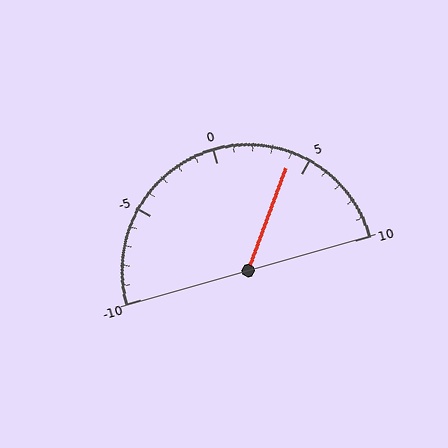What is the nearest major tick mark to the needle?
The nearest major tick mark is 5.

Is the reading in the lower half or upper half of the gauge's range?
The reading is in the upper half of the range (-10 to 10).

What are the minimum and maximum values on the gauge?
The gauge ranges from -10 to 10.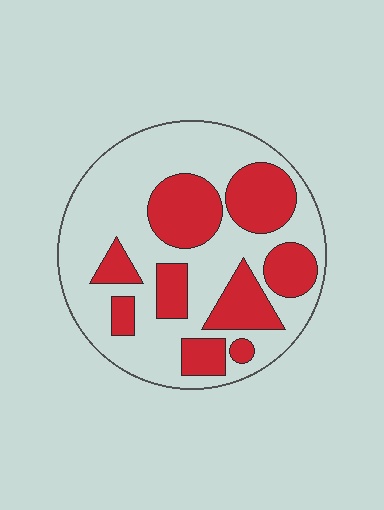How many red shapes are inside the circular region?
9.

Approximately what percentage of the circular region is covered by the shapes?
Approximately 35%.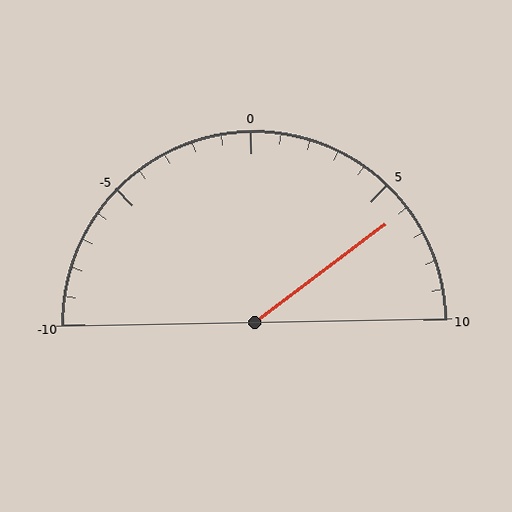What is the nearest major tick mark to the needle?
The nearest major tick mark is 5.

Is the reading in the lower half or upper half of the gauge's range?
The reading is in the upper half of the range (-10 to 10).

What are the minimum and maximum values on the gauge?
The gauge ranges from -10 to 10.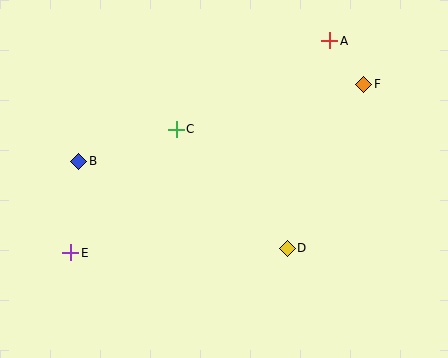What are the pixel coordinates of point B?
Point B is at (79, 161).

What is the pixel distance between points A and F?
The distance between A and F is 55 pixels.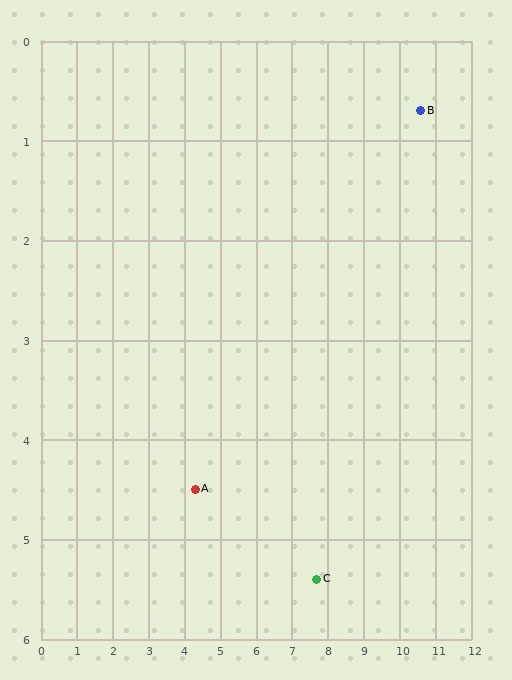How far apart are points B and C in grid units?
Points B and C are about 5.5 grid units apart.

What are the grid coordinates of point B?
Point B is at approximately (10.6, 0.7).